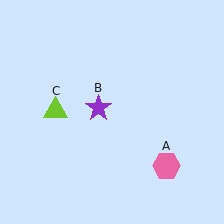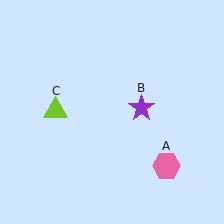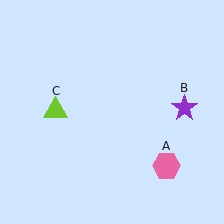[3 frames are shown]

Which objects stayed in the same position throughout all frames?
Pink hexagon (object A) and lime triangle (object C) remained stationary.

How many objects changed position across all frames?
1 object changed position: purple star (object B).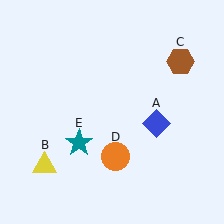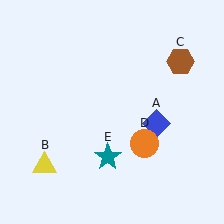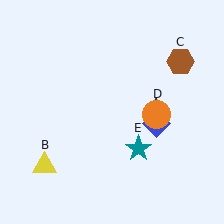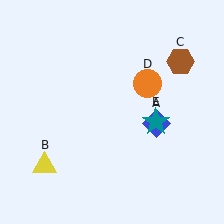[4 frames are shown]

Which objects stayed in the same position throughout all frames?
Blue diamond (object A) and yellow triangle (object B) and brown hexagon (object C) remained stationary.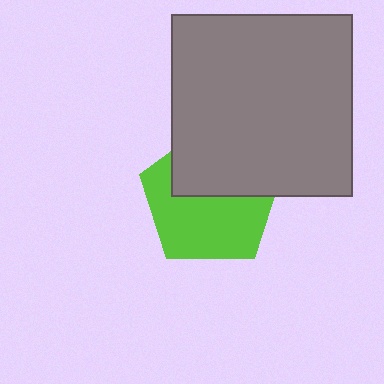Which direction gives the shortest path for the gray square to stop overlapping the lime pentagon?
Moving up gives the shortest separation.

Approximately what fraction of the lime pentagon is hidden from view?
Roughly 43% of the lime pentagon is hidden behind the gray square.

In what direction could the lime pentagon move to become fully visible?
The lime pentagon could move down. That would shift it out from behind the gray square entirely.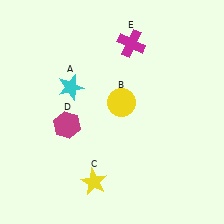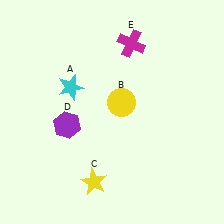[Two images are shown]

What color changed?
The hexagon (D) changed from magenta in Image 1 to purple in Image 2.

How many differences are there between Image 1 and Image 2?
There is 1 difference between the two images.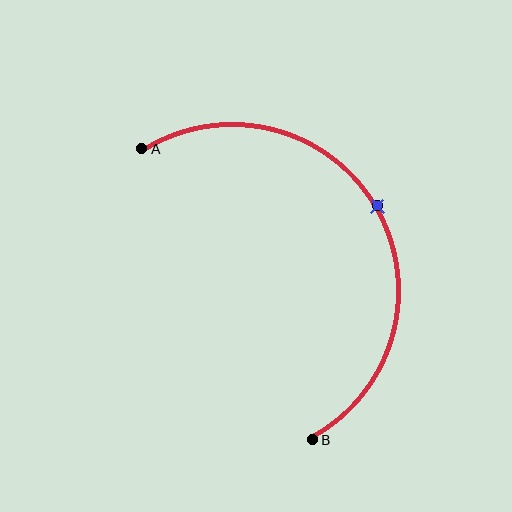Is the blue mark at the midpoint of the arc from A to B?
Yes. The blue mark lies on the arc at equal arc-length from both A and B — it is the arc midpoint.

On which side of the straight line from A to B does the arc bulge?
The arc bulges to the right of the straight line connecting A and B.